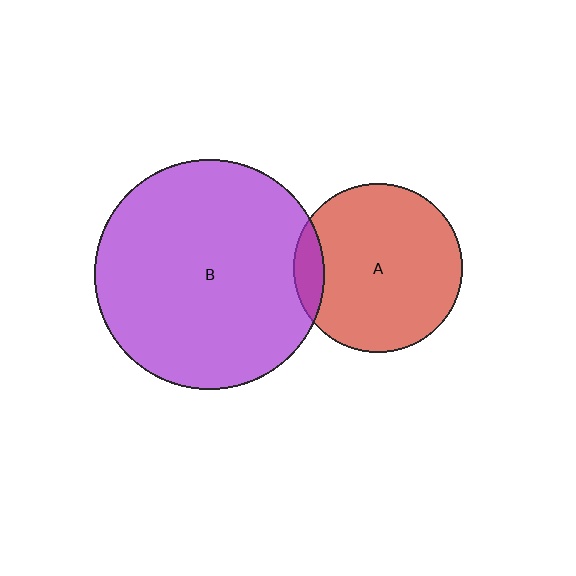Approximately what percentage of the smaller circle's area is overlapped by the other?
Approximately 10%.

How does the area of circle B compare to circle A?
Approximately 1.9 times.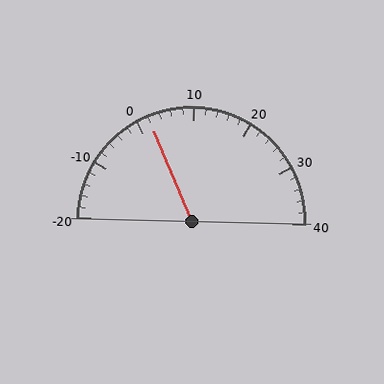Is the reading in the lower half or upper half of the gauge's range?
The reading is in the lower half of the range (-20 to 40).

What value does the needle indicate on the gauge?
The needle indicates approximately 2.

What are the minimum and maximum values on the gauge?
The gauge ranges from -20 to 40.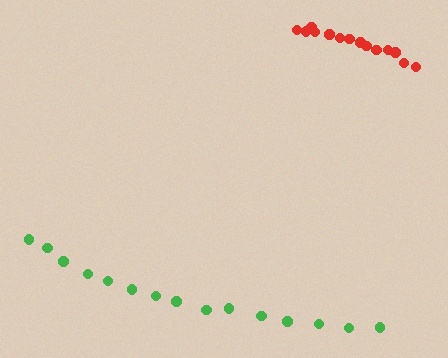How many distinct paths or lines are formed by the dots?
There are 2 distinct paths.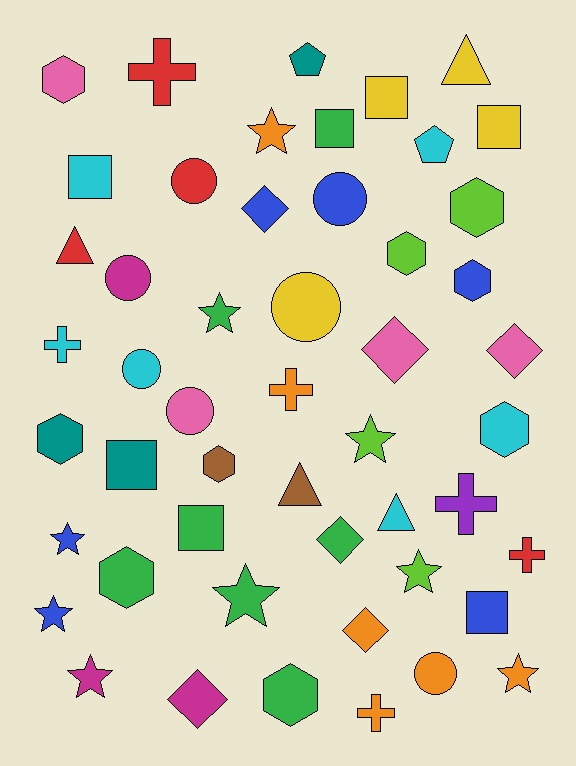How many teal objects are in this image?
There are 3 teal objects.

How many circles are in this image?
There are 7 circles.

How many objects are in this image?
There are 50 objects.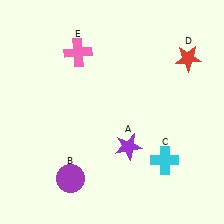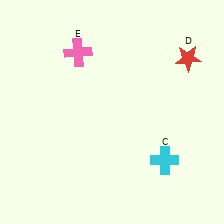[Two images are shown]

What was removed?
The purple star (A), the purple circle (B) were removed in Image 2.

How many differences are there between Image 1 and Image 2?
There are 2 differences between the two images.